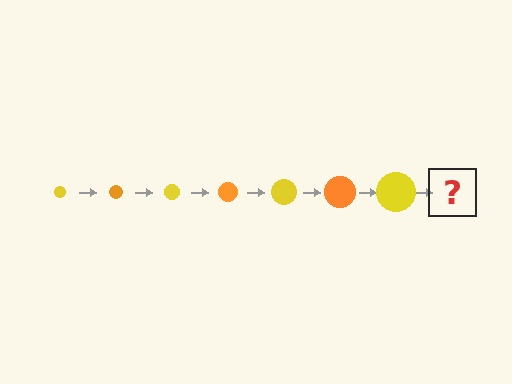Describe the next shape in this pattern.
It should be an orange circle, larger than the previous one.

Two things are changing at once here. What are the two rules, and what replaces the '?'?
The two rules are that the circle grows larger each step and the color cycles through yellow and orange. The '?' should be an orange circle, larger than the previous one.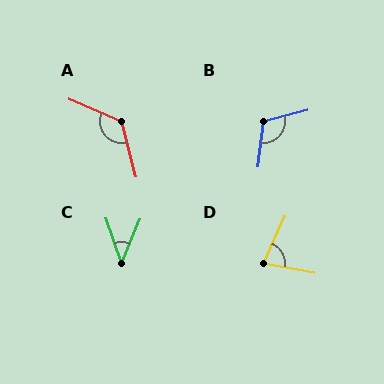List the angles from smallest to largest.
C (43°), D (76°), B (111°), A (128°).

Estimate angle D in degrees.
Approximately 76 degrees.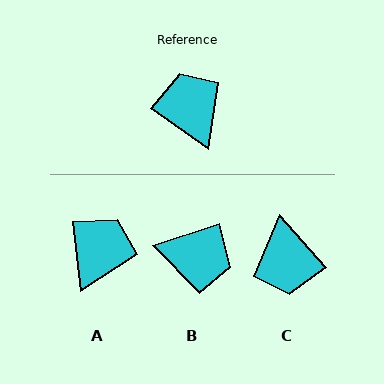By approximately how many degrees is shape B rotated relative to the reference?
Approximately 127 degrees clockwise.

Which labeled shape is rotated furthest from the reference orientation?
C, about 166 degrees away.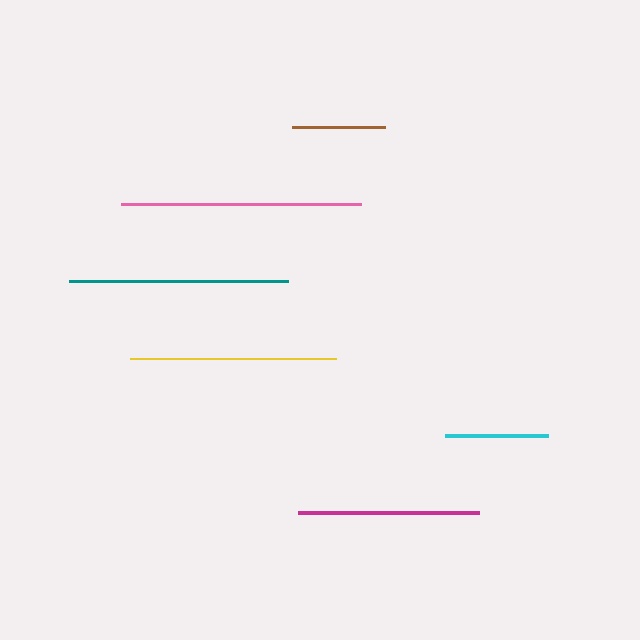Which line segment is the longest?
The pink line is the longest at approximately 240 pixels.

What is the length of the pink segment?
The pink segment is approximately 240 pixels long.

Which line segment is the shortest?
The brown line is the shortest at approximately 93 pixels.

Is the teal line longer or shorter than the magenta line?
The teal line is longer than the magenta line.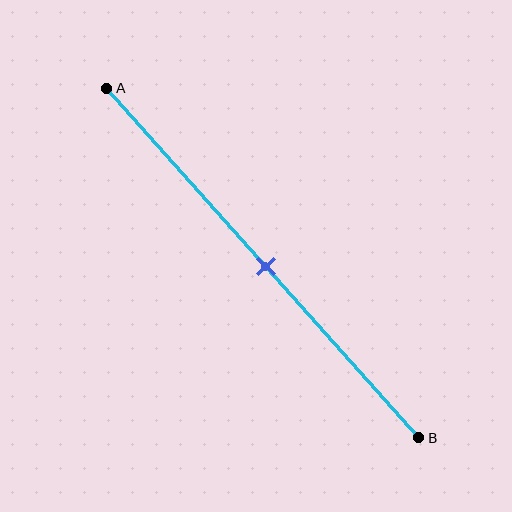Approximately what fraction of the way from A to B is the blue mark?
The blue mark is approximately 50% of the way from A to B.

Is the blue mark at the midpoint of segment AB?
Yes, the mark is approximately at the midpoint.